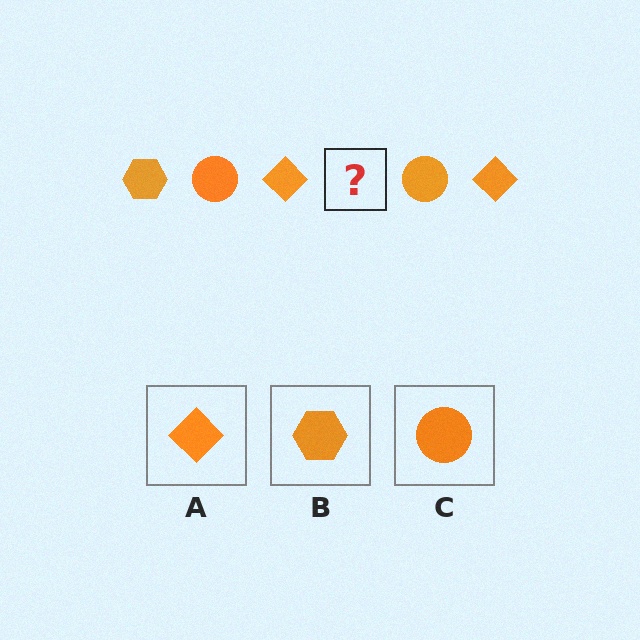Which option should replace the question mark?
Option B.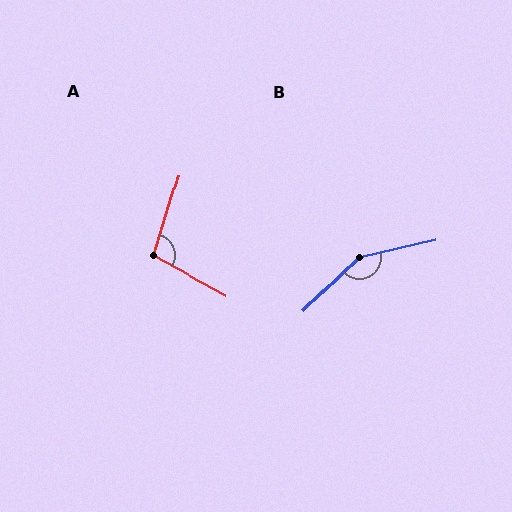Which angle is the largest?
B, at approximately 149 degrees.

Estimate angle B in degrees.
Approximately 149 degrees.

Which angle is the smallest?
A, at approximately 102 degrees.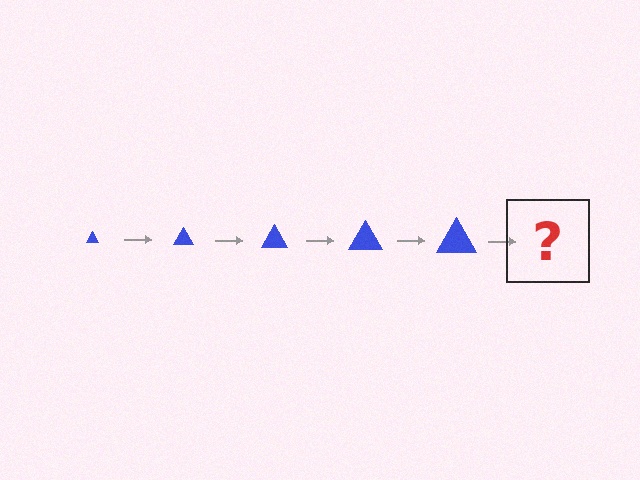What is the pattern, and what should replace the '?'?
The pattern is that the triangle gets progressively larger each step. The '?' should be a blue triangle, larger than the previous one.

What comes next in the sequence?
The next element should be a blue triangle, larger than the previous one.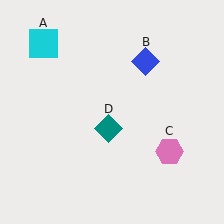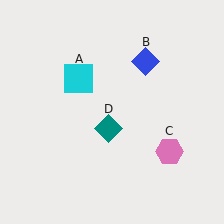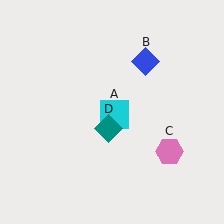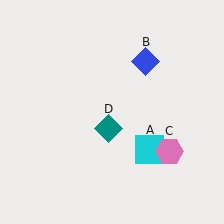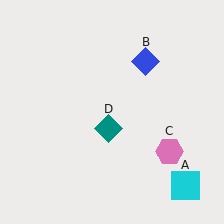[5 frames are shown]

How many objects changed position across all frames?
1 object changed position: cyan square (object A).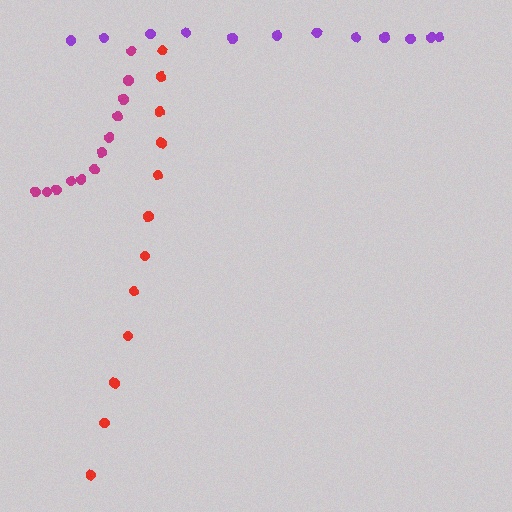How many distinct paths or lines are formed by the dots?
There are 3 distinct paths.